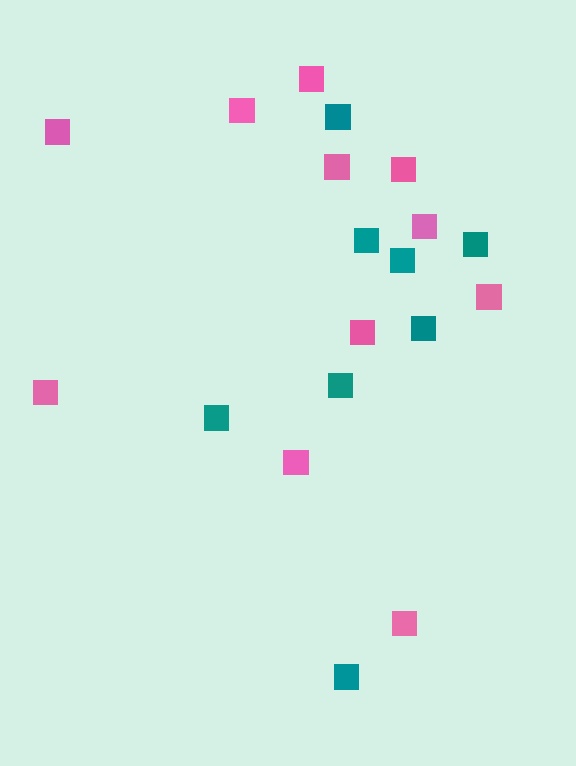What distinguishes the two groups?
There are 2 groups: one group of teal squares (8) and one group of pink squares (11).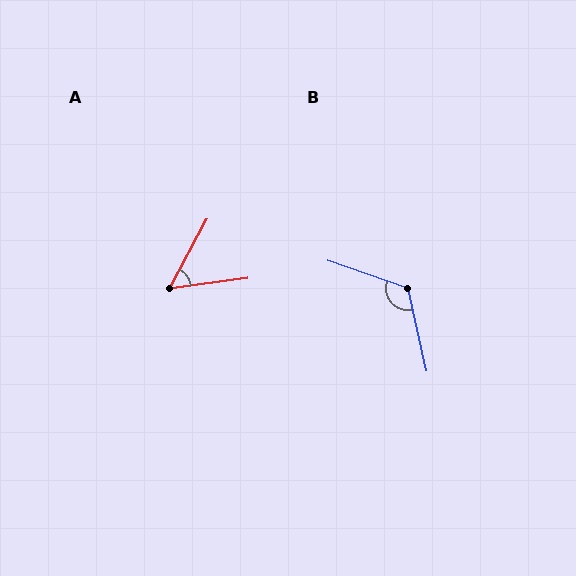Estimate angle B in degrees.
Approximately 121 degrees.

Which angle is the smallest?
A, at approximately 54 degrees.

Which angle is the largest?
B, at approximately 121 degrees.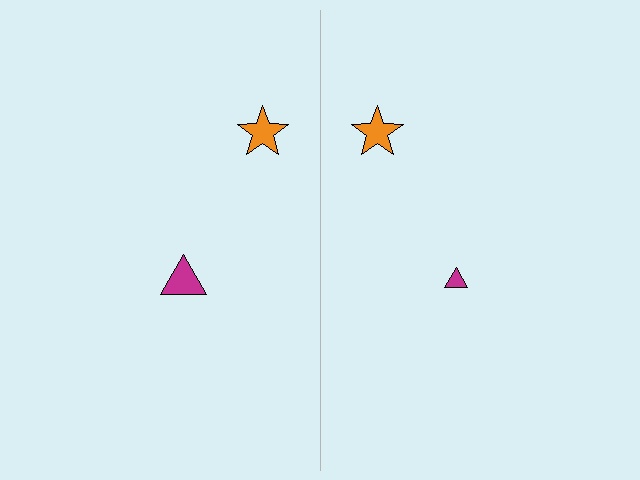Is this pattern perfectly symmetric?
No, the pattern is not perfectly symmetric. The magenta triangle on the right side has a different size than its mirror counterpart.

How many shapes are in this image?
There are 4 shapes in this image.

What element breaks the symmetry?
The magenta triangle on the right side has a different size than its mirror counterpart.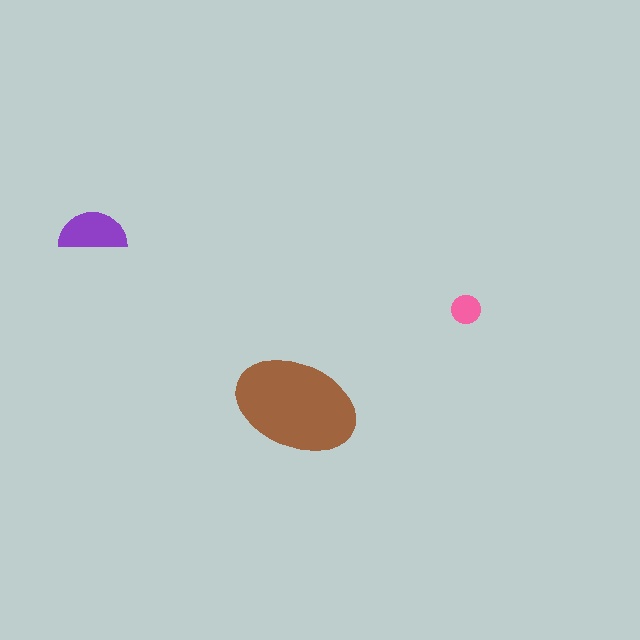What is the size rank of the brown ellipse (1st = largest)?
1st.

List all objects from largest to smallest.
The brown ellipse, the purple semicircle, the pink circle.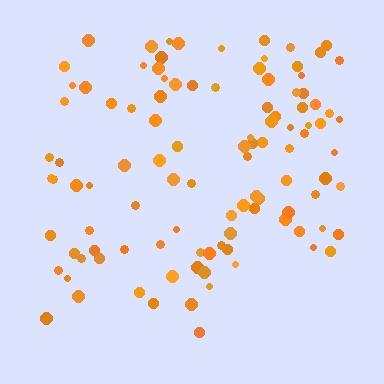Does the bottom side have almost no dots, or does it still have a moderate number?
Still a moderate number, just noticeably fewer than the top.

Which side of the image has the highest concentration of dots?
The top.